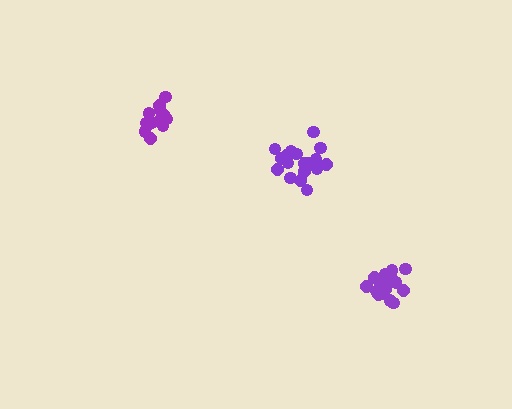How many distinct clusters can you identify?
There are 3 distinct clusters.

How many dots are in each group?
Group 1: 19 dots, Group 2: 19 dots, Group 3: 14 dots (52 total).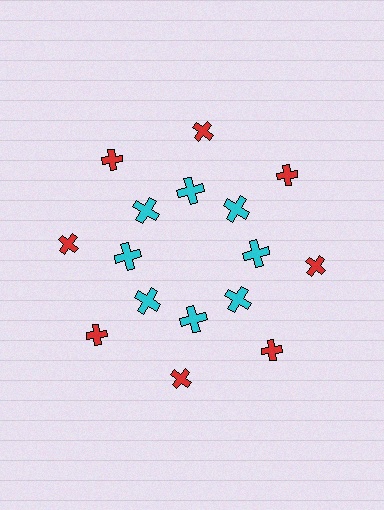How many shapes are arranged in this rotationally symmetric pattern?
There are 16 shapes, arranged in 8 groups of 2.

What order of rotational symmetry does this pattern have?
This pattern has 8-fold rotational symmetry.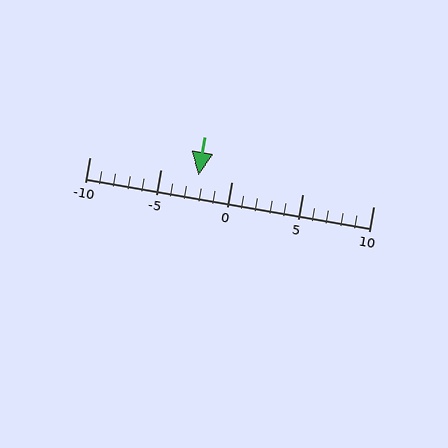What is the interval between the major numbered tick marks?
The major tick marks are spaced 5 units apart.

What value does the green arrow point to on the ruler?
The green arrow points to approximately -2.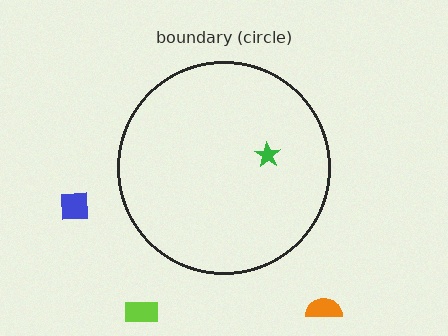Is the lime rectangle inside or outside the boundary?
Outside.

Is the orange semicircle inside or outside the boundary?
Outside.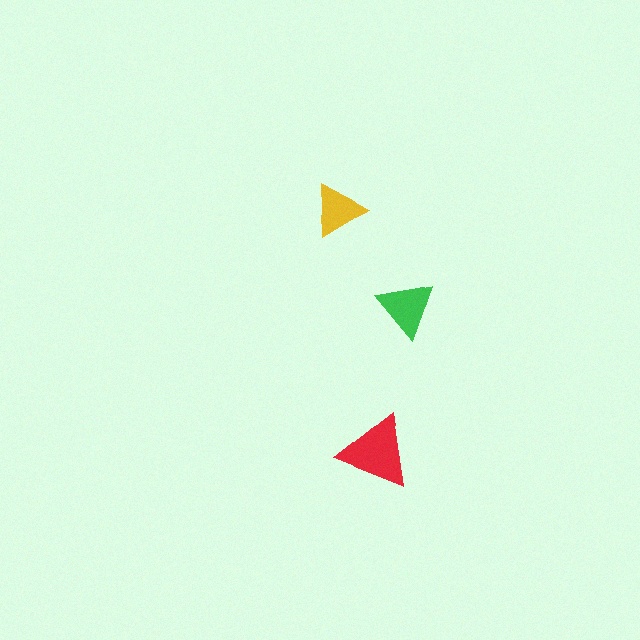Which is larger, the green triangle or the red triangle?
The red one.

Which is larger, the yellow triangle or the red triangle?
The red one.